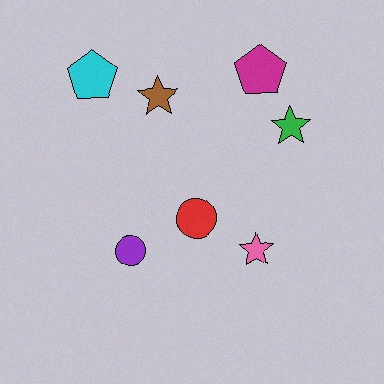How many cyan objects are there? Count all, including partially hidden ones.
There is 1 cyan object.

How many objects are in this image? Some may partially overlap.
There are 7 objects.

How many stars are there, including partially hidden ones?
There are 3 stars.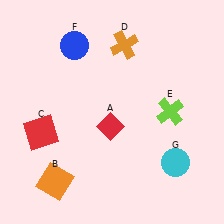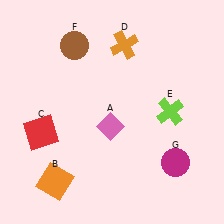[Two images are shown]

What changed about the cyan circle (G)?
In Image 1, G is cyan. In Image 2, it changed to magenta.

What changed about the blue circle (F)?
In Image 1, F is blue. In Image 2, it changed to brown.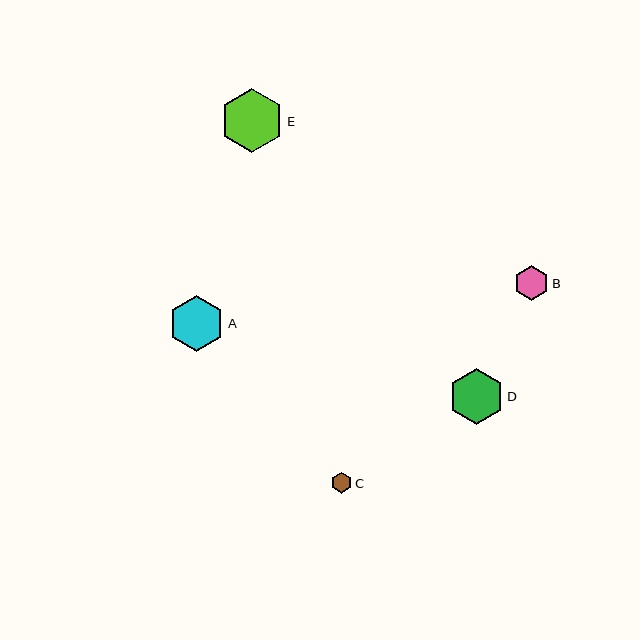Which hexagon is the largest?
Hexagon E is the largest with a size of approximately 64 pixels.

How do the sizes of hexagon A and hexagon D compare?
Hexagon A and hexagon D are approximately the same size.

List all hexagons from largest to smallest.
From largest to smallest: E, A, D, B, C.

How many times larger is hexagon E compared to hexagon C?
Hexagon E is approximately 3.1 times the size of hexagon C.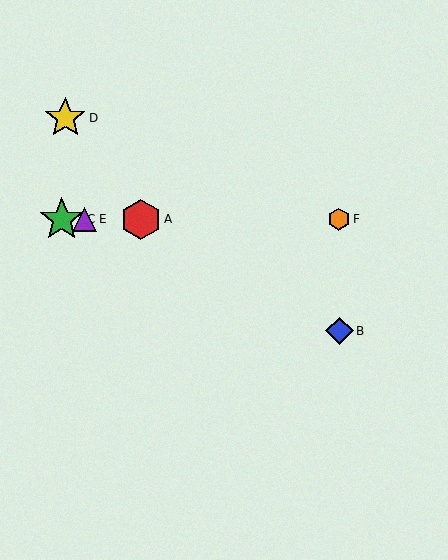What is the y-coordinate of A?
Object A is at y≈219.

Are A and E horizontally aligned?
Yes, both are at y≈219.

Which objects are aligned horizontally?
Objects A, C, E, F are aligned horizontally.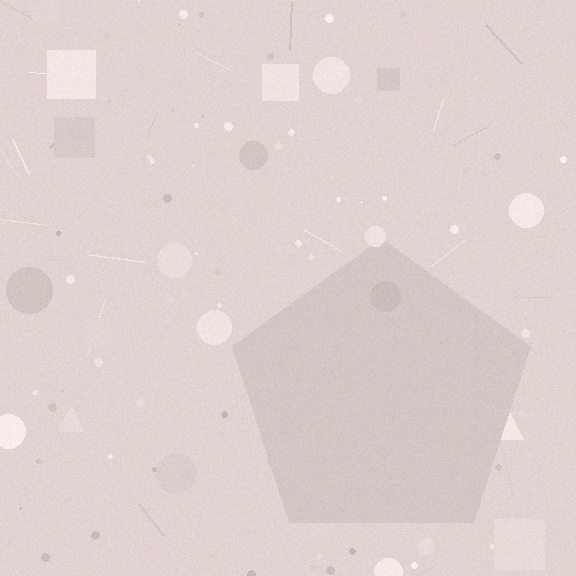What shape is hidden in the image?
A pentagon is hidden in the image.